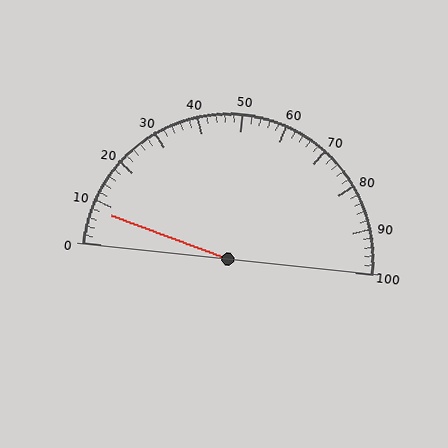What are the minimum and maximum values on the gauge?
The gauge ranges from 0 to 100.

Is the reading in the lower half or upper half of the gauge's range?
The reading is in the lower half of the range (0 to 100).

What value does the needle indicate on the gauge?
The needle indicates approximately 8.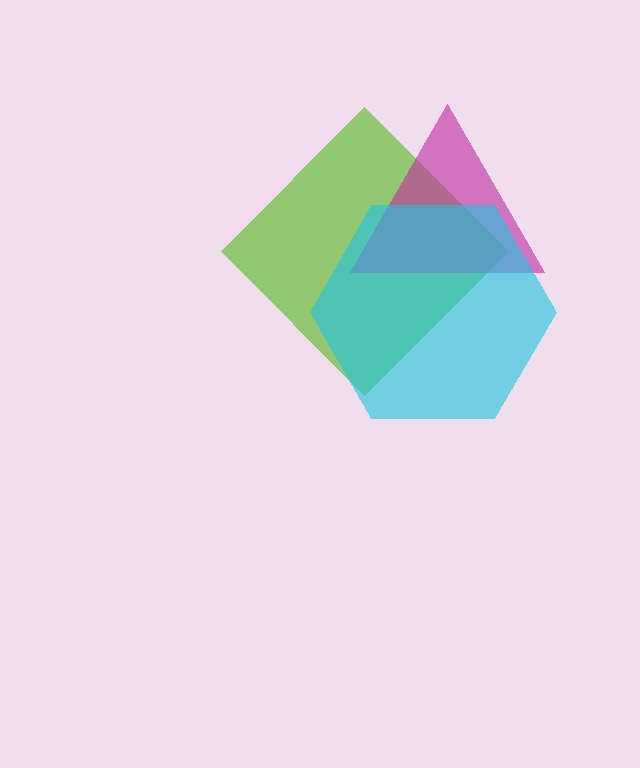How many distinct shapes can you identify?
There are 3 distinct shapes: a lime diamond, a magenta triangle, a cyan hexagon.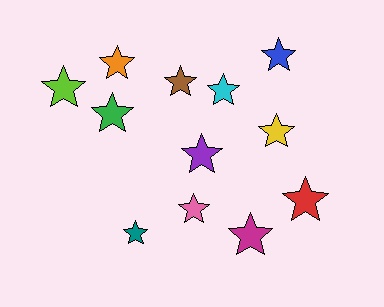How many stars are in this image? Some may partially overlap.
There are 12 stars.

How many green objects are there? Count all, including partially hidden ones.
There is 1 green object.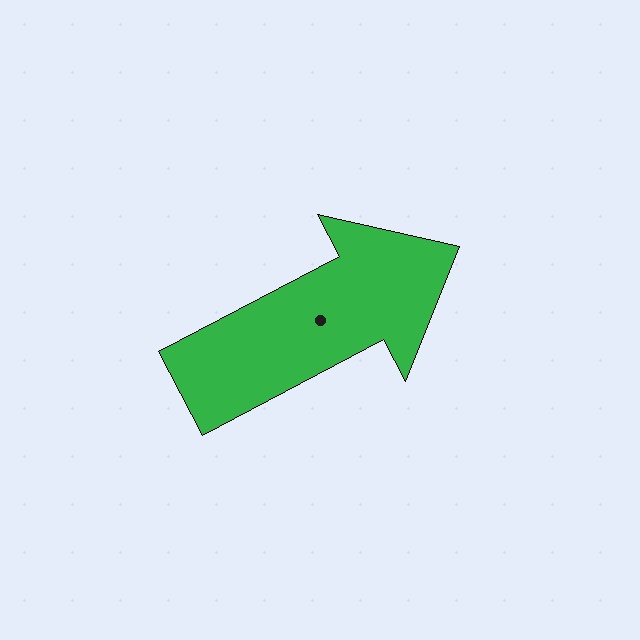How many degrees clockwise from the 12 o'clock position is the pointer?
Approximately 62 degrees.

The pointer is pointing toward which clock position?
Roughly 2 o'clock.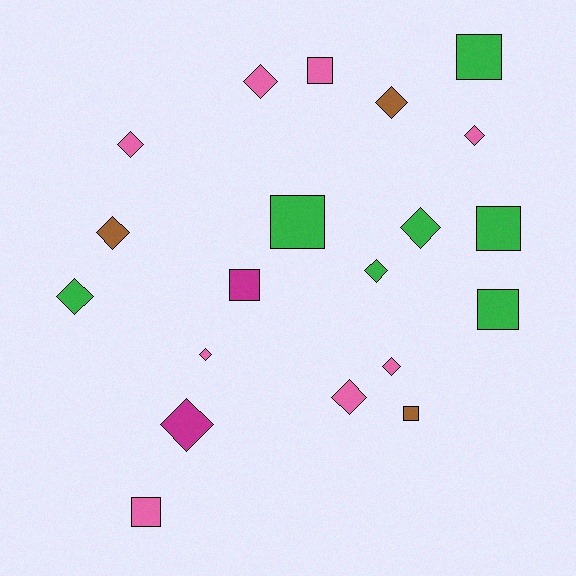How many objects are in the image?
There are 20 objects.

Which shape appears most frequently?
Diamond, with 12 objects.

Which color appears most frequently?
Pink, with 8 objects.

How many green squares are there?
There are 4 green squares.